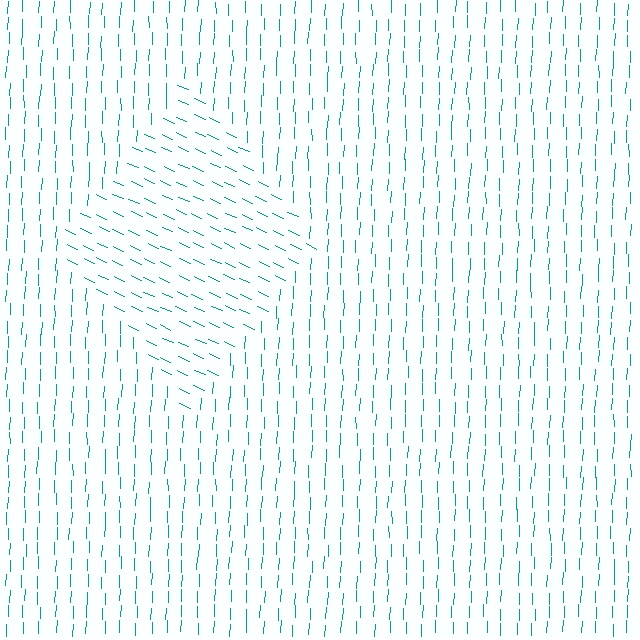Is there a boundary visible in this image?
Yes, there is a texture boundary formed by a change in line orientation.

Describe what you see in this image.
The image is filled with small teal line segments. A diamond region in the image has lines oriented differently from the surrounding lines, creating a visible texture boundary.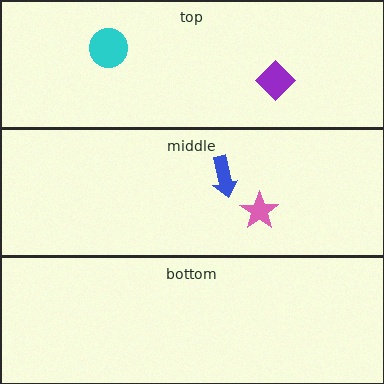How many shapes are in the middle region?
2.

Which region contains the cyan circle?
The top region.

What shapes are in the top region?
The cyan circle, the purple diamond.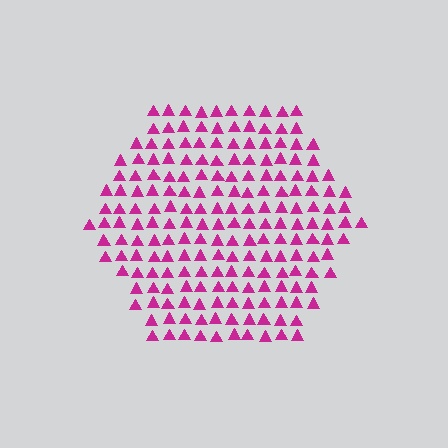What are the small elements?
The small elements are triangles.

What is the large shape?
The large shape is a hexagon.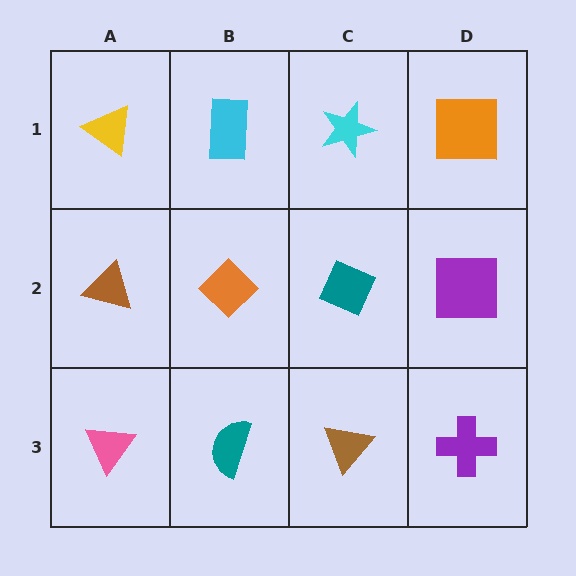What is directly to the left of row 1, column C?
A cyan rectangle.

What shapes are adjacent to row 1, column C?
A teal diamond (row 2, column C), a cyan rectangle (row 1, column B), an orange square (row 1, column D).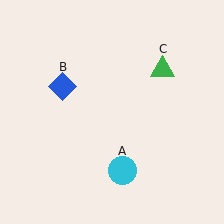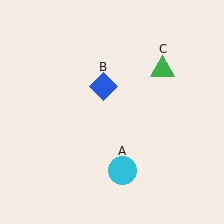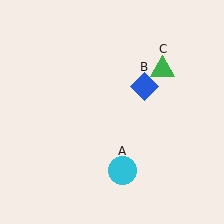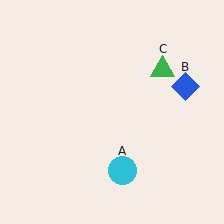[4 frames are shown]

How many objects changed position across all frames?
1 object changed position: blue diamond (object B).